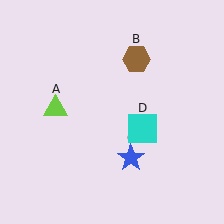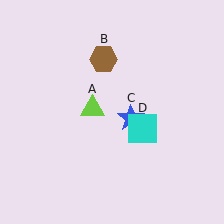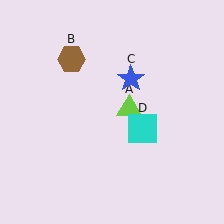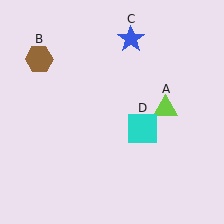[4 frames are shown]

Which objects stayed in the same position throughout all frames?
Cyan square (object D) remained stationary.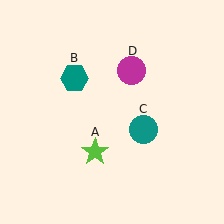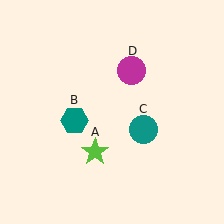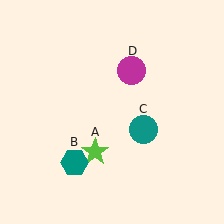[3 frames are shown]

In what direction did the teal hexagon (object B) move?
The teal hexagon (object B) moved down.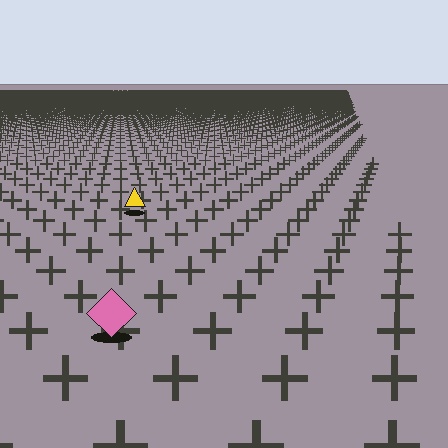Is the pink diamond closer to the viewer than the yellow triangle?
Yes. The pink diamond is closer — you can tell from the texture gradient: the ground texture is coarser near it.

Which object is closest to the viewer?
The pink diamond is closest. The texture marks near it are larger and more spread out.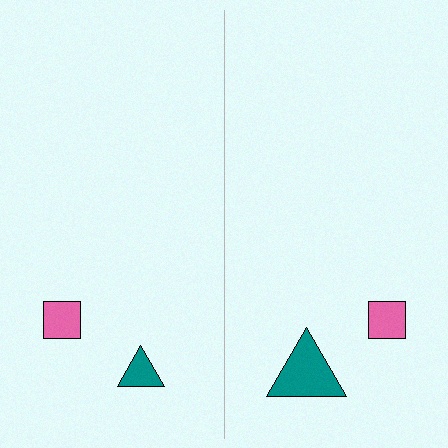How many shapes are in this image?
There are 4 shapes in this image.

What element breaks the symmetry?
The teal triangle on the right side has a different size than its mirror counterpart.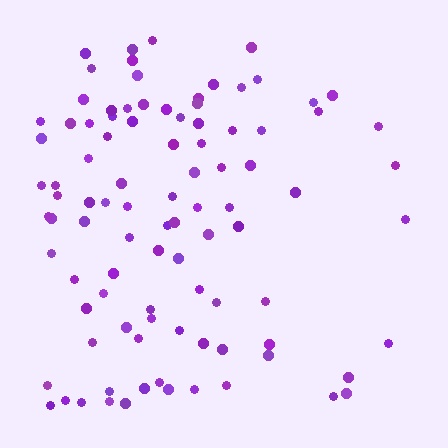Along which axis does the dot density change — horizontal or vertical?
Horizontal.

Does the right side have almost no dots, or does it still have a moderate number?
Still a moderate number, just noticeably fewer than the left.